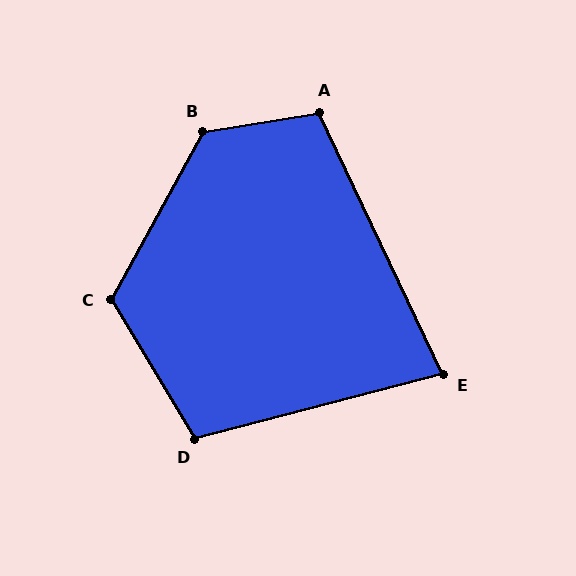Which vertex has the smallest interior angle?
E, at approximately 79 degrees.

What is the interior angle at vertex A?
Approximately 106 degrees (obtuse).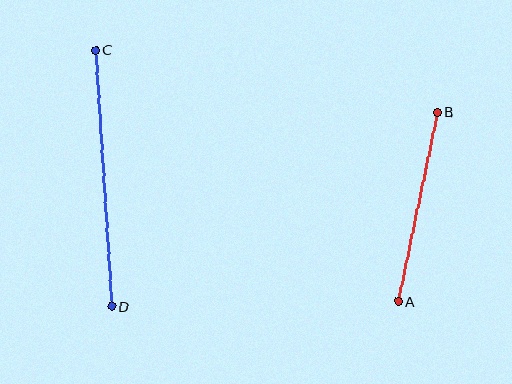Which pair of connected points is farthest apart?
Points C and D are farthest apart.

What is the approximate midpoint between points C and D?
The midpoint is at approximately (104, 178) pixels.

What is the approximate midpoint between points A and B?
The midpoint is at approximately (418, 207) pixels.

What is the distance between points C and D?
The distance is approximately 257 pixels.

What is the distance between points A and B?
The distance is approximately 193 pixels.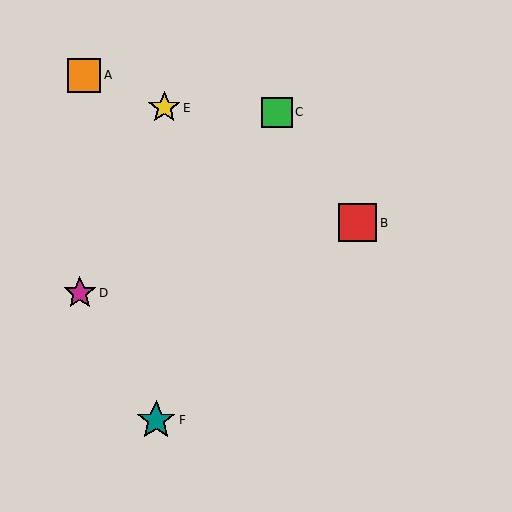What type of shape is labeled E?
Shape E is a yellow star.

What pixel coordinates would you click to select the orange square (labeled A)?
Click at (84, 75) to select the orange square A.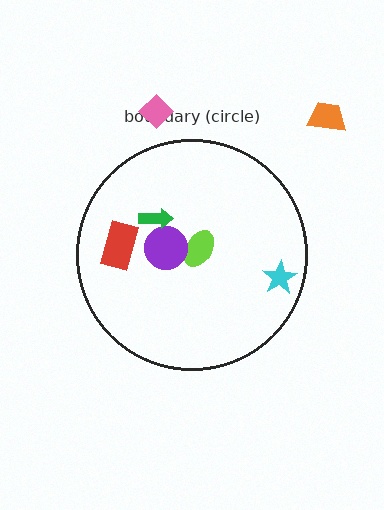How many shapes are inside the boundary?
5 inside, 2 outside.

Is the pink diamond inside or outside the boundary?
Outside.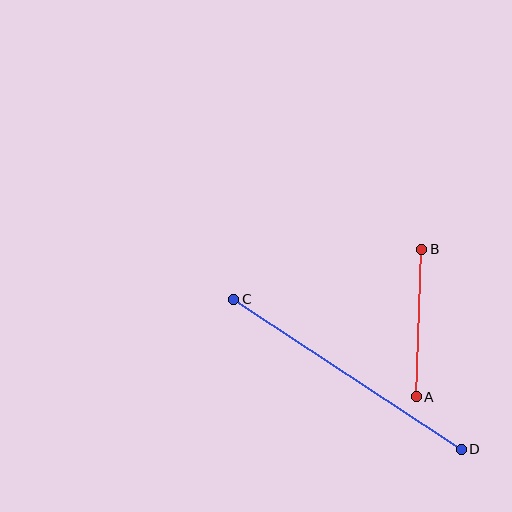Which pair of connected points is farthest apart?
Points C and D are farthest apart.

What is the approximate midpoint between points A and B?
The midpoint is at approximately (419, 323) pixels.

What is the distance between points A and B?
The distance is approximately 147 pixels.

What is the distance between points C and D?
The distance is approximately 272 pixels.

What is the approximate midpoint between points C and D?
The midpoint is at approximately (348, 374) pixels.